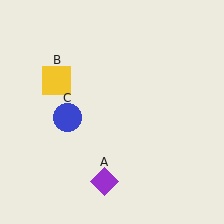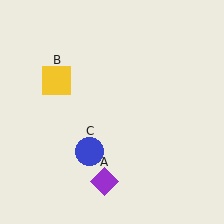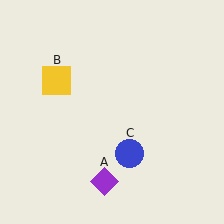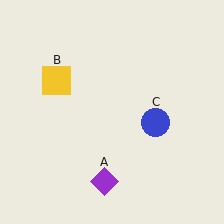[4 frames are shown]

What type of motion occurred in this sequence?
The blue circle (object C) rotated counterclockwise around the center of the scene.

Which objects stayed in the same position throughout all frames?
Purple diamond (object A) and yellow square (object B) remained stationary.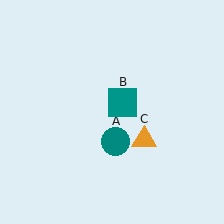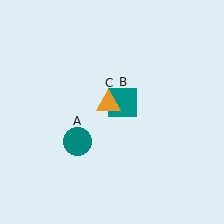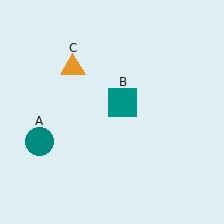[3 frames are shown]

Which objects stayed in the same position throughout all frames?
Teal square (object B) remained stationary.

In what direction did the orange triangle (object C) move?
The orange triangle (object C) moved up and to the left.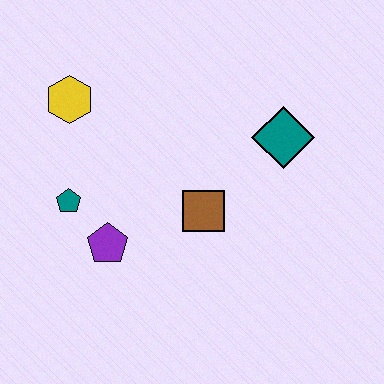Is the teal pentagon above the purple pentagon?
Yes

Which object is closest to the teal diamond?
The brown square is closest to the teal diamond.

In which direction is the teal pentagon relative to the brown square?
The teal pentagon is to the left of the brown square.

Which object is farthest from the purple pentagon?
The teal diamond is farthest from the purple pentagon.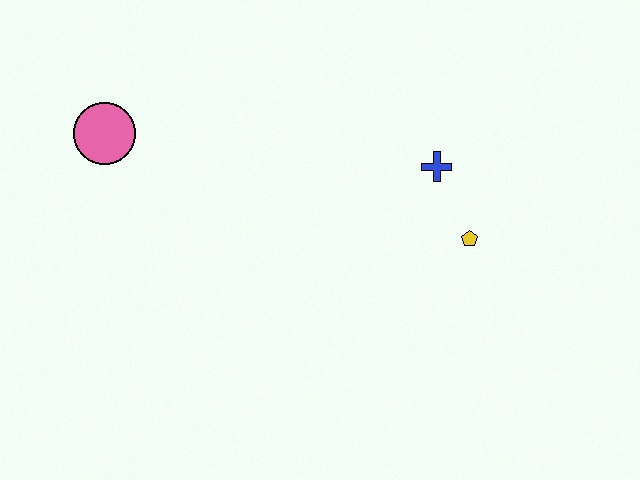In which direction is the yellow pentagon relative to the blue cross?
The yellow pentagon is below the blue cross.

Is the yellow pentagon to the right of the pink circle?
Yes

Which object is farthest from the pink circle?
The yellow pentagon is farthest from the pink circle.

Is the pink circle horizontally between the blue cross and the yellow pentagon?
No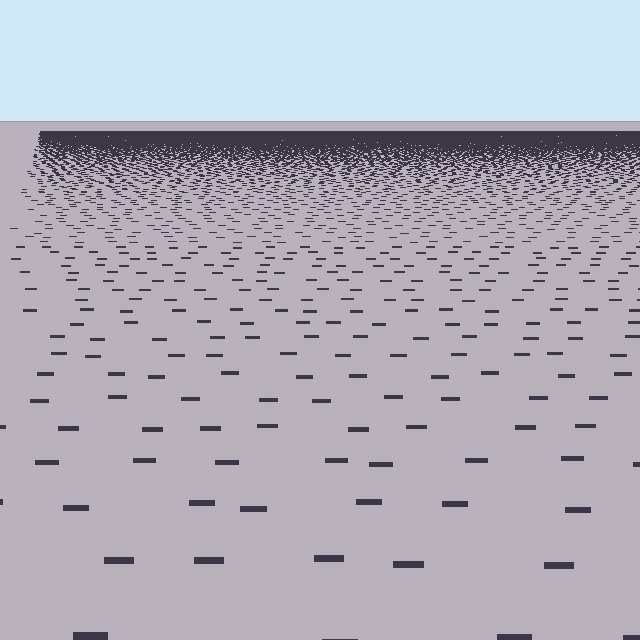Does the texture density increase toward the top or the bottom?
Density increases toward the top.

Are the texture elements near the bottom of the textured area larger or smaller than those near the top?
Larger. Near the bottom, elements are closer to the viewer and appear at a bigger on-screen size.